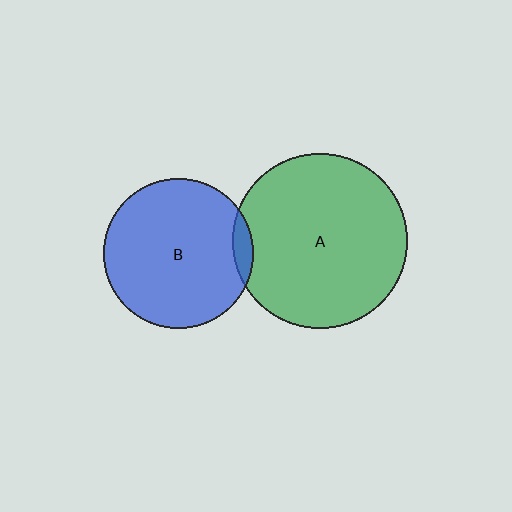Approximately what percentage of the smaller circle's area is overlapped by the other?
Approximately 5%.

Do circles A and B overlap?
Yes.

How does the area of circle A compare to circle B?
Approximately 1.4 times.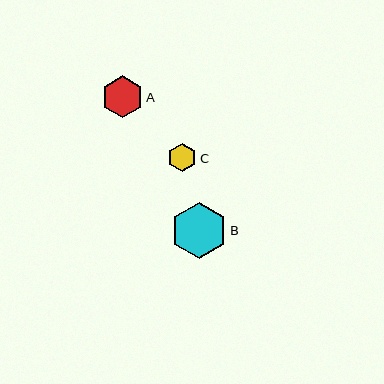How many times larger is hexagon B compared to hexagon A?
Hexagon B is approximately 1.3 times the size of hexagon A.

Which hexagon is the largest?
Hexagon B is the largest with a size of approximately 56 pixels.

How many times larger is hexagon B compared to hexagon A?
Hexagon B is approximately 1.3 times the size of hexagon A.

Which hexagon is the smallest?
Hexagon C is the smallest with a size of approximately 29 pixels.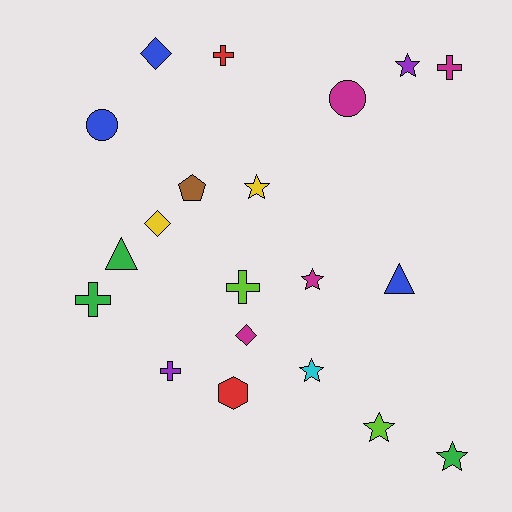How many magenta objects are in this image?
There are 4 magenta objects.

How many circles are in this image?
There are 2 circles.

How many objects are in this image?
There are 20 objects.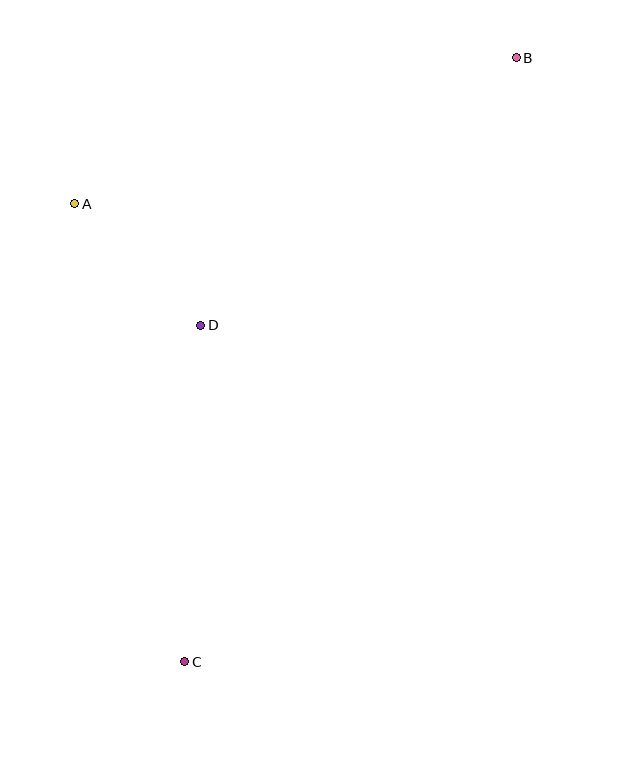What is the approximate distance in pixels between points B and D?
The distance between B and D is approximately 414 pixels.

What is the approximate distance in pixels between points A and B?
The distance between A and B is approximately 465 pixels.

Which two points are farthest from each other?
Points B and C are farthest from each other.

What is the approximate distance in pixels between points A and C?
The distance between A and C is approximately 471 pixels.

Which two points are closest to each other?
Points A and D are closest to each other.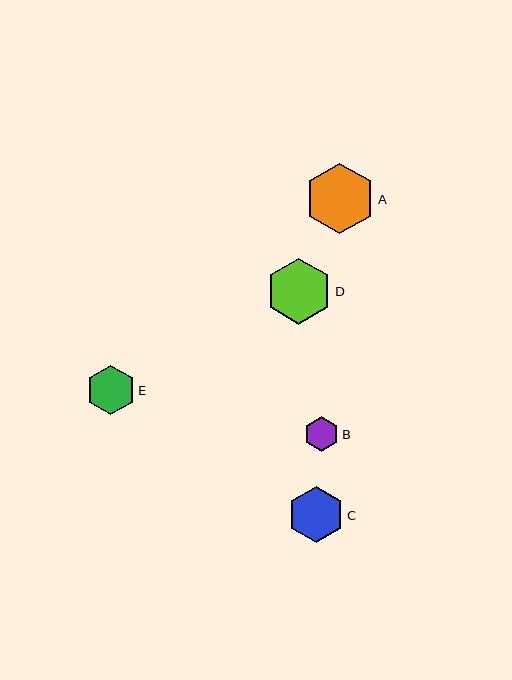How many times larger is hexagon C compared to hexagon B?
Hexagon C is approximately 1.6 times the size of hexagon B.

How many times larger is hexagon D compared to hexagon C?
Hexagon D is approximately 1.2 times the size of hexagon C.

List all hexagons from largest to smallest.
From largest to smallest: A, D, C, E, B.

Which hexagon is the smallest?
Hexagon B is the smallest with a size of approximately 34 pixels.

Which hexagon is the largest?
Hexagon A is the largest with a size of approximately 71 pixels.